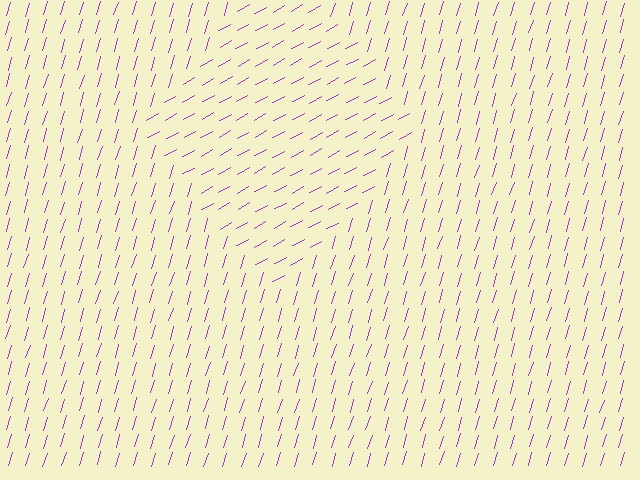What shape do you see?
I see a diamond.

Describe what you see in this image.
The image is filled with small purple line segments. A diamond region in the image has lines oriented differently from the surrounding lines, creating a visible texture boundary.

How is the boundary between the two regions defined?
The boundary is defined purely by a change in line orientation (approximately 45 degrees difference). All lines are the same color and thickness.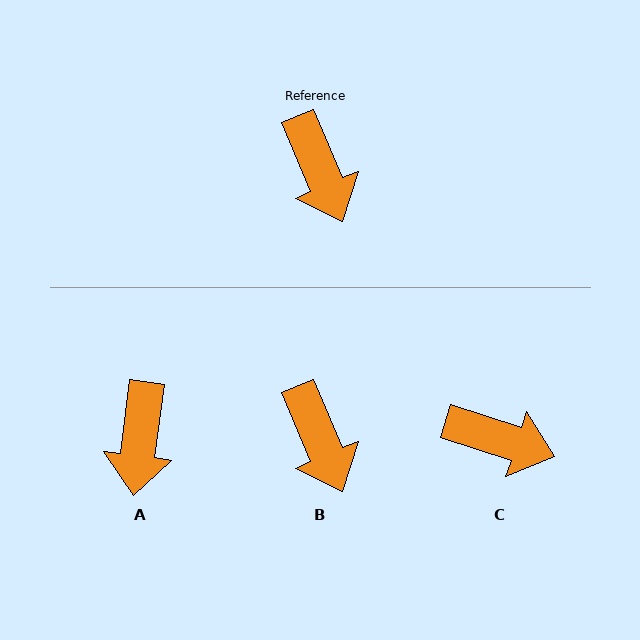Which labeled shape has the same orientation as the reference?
B.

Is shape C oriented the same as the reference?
No, it is off by about 49 degrees.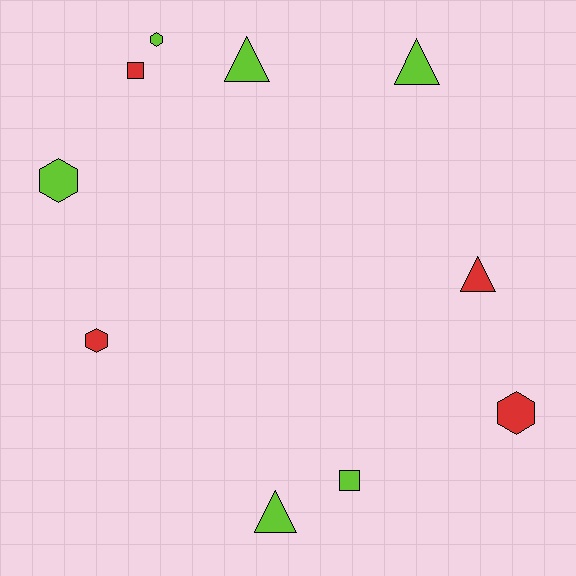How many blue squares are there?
There are no blue squares.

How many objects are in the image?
There are 10 objects.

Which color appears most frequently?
Lime, with 6 objects.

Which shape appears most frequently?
Hexagon, with 4 objects.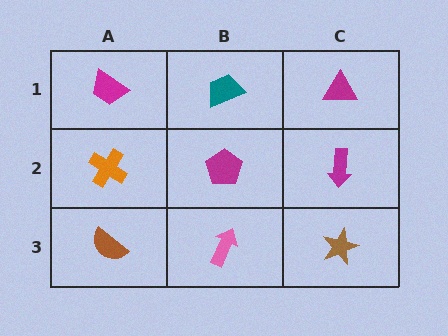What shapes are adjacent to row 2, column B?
A teal trapezoid (row 1, column B), a pink arrow (row 3, column B), an orange cross (row 2, column A), a magenta arrow (row 2, column C).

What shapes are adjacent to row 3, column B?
A magenta pentagon (row 2, column B), a brown semicircle (row 3, column A), a brown star (row 3, column C).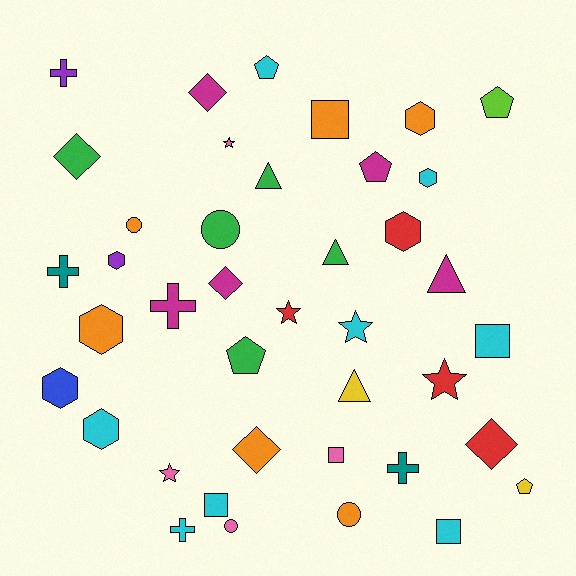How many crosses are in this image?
There are 5 crosses.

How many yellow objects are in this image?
There are 2 yellow objects.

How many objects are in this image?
There are 40 objects.